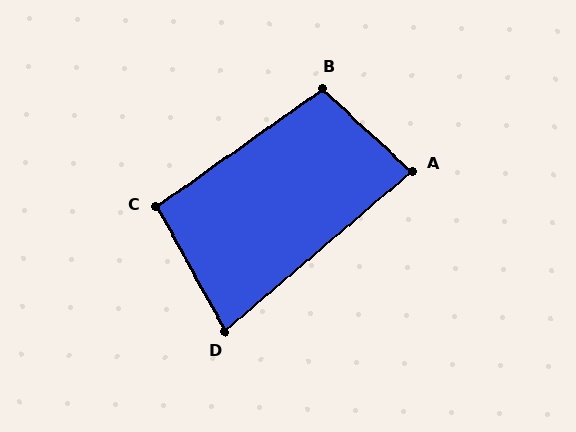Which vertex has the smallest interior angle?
D, at approximately 78 degrees.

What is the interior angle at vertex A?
Approximately 83 degrees (acute).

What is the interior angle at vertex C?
Approximately 97 degrees (obtuse).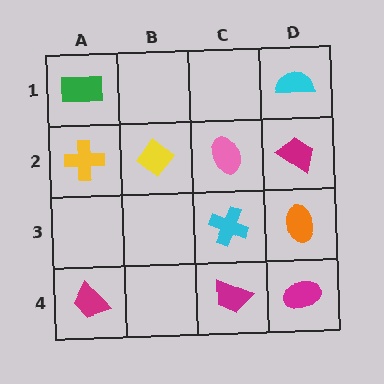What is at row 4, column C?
A magenta trapezoid.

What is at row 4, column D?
A magenta ellipse.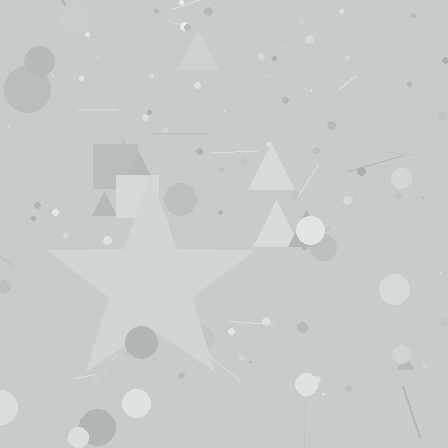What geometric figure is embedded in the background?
A star is embedded in the background.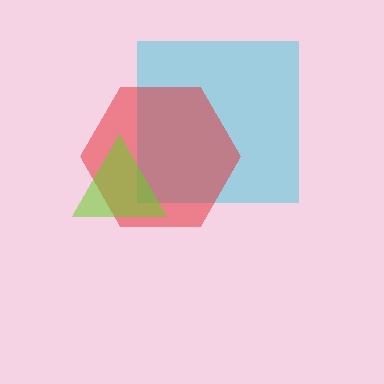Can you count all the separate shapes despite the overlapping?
Yes, there are 3 separate shapes.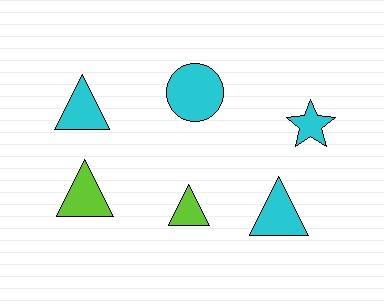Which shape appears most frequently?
Triangle, with 4 objects.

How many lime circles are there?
There are no lime circles.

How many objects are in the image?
There are 6 objects.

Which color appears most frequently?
Cyan, with 4 objects.